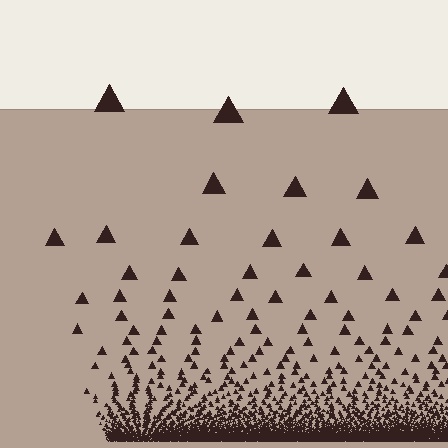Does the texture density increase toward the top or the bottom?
Density increases toward the bottom.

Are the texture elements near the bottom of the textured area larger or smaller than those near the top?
Smaller. The gradient is inverted — elements near the bottom are smaller and denser.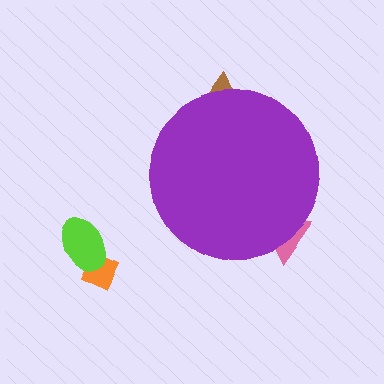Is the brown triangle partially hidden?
Yes, the brown triangle is partially hidden behind the purple circle.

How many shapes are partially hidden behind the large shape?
2 shapes are partially hidden.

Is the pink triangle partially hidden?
Yes, the pink triangle is partially hidden behind the purple circle.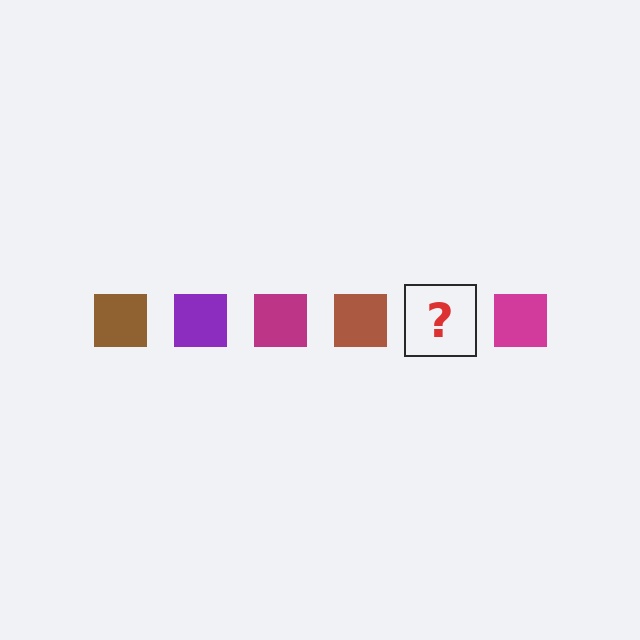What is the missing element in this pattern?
The missing element is a purple square.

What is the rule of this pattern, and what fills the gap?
The rule is that the pattern cycles through brown, purple, magenta squares. The gap should be filled with a purple square.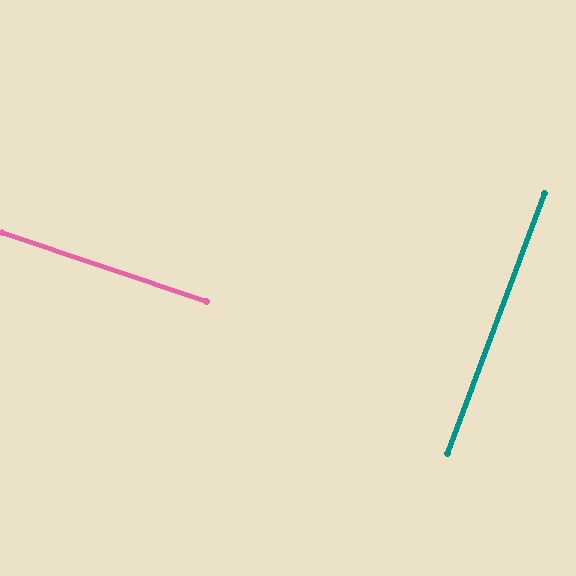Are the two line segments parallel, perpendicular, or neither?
Perpendicular — they meet at approximately 88°.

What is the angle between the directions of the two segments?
Approximately 88 degrees.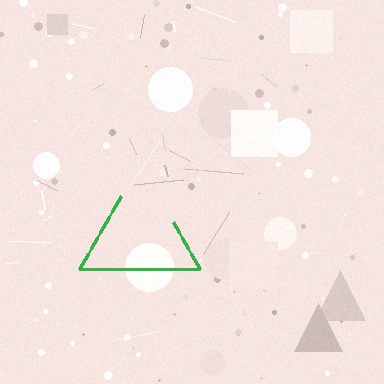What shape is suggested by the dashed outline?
The dashed outline suggests a triangle.